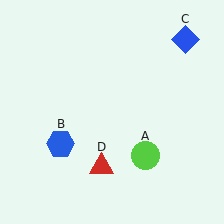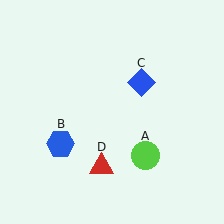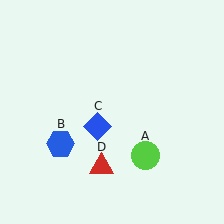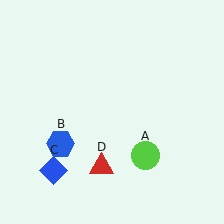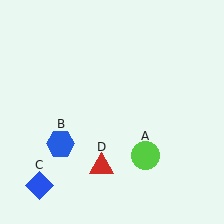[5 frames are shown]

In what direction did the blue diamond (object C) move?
The blue diamond (object C) moved down and to the left.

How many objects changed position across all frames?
1 object changed position: blue diamond (object C).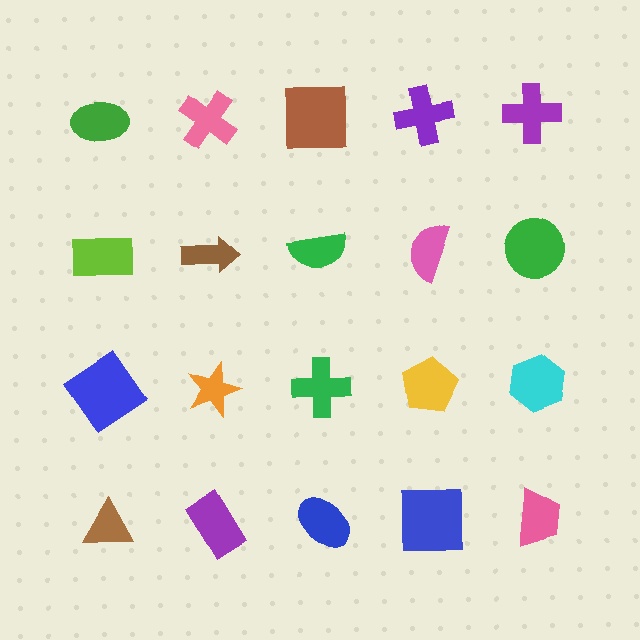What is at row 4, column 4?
A blue square.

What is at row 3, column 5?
A cyan hexagon.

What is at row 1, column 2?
A pink cross.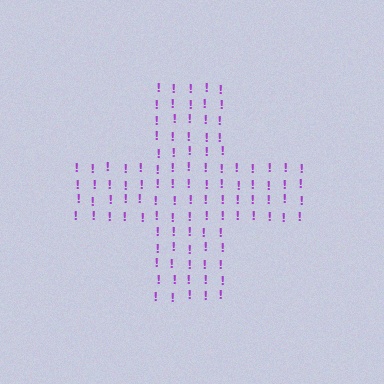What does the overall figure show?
The overall figure shows a cross.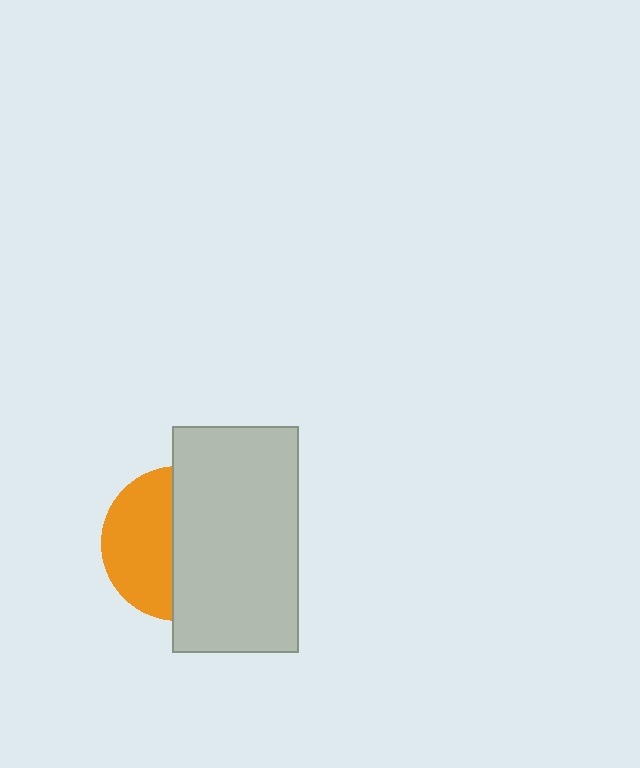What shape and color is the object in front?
The object in front is a light gray rectangle.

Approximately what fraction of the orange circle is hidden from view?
Roughly 56% of the orange circle is hidden behind the light gray rectangle.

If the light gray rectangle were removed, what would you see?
You would see the complete orange circle.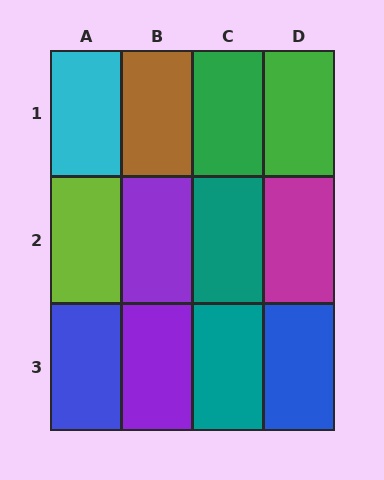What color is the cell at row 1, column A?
Cyan.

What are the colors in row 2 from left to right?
Lime, purple, teal, magenta.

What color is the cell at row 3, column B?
Purple.